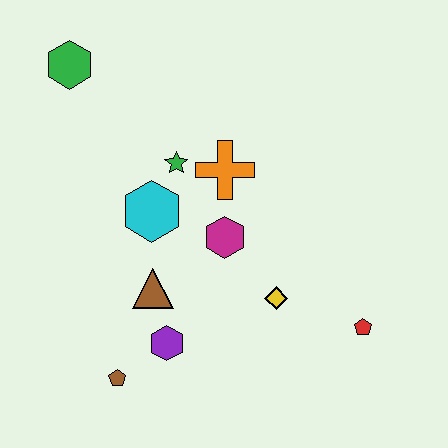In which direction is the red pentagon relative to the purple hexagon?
The red pentagon is to the right of the purple hexagon.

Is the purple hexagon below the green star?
Yes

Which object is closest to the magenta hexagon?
The orange cross is closest to the magenta hexagon.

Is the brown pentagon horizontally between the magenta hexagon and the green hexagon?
Yes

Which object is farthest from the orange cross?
The brown pentagon is farthest from the orange cross.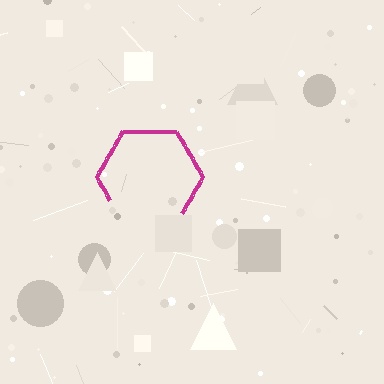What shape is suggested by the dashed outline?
The dashed outline suggests a hexagon.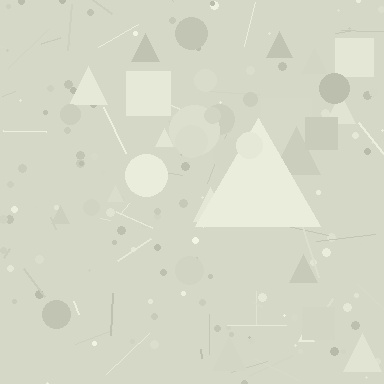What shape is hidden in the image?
A triangle is hidden in the image.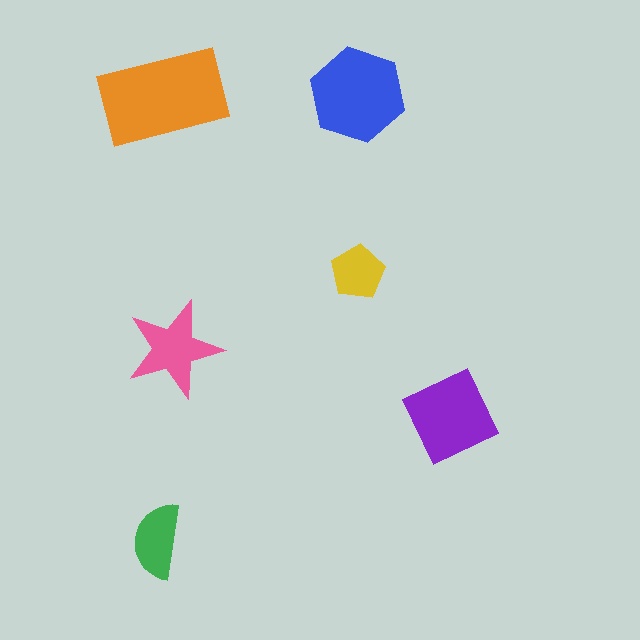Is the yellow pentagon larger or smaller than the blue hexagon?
Smaller.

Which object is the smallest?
The yellow pentagon.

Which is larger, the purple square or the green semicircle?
The purple square.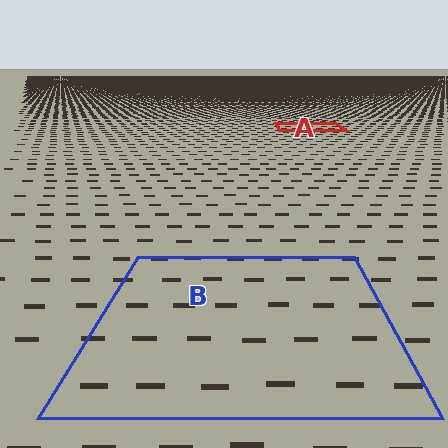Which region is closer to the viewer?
Region B is closer. The texture elements there are larger and more spread out.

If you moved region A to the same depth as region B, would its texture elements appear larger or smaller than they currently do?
They would appear larger. At a closer depth, the same texture elements are projected at a bigger on-screen size.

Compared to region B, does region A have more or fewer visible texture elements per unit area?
Region A has more texture elements per unit area — they are packed more densely because it is farther away.